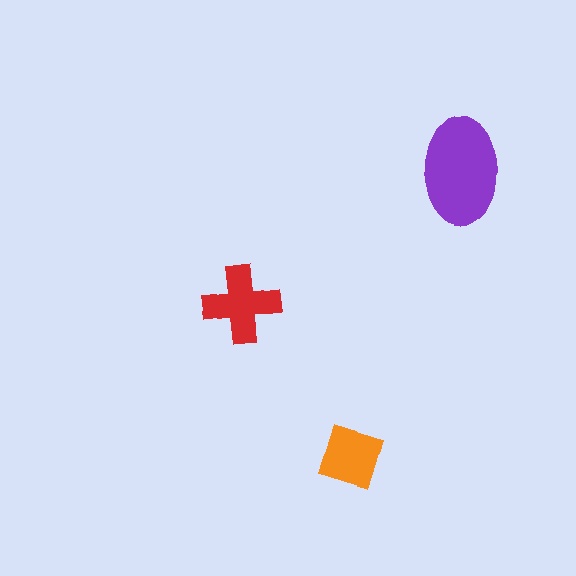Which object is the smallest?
The orange square.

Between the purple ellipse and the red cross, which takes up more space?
The purple ellipse.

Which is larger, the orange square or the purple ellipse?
The purple ellipse.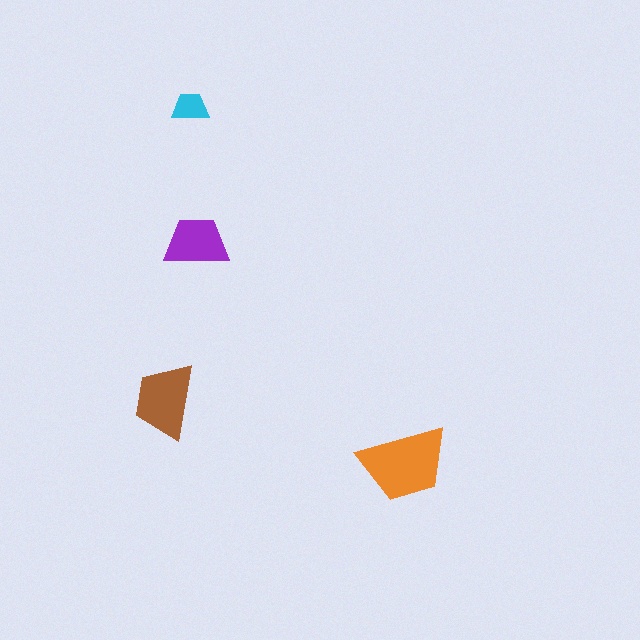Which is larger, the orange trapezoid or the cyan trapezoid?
The orange one.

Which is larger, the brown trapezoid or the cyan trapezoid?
The brown one.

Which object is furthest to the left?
The brown trapezoid is leftmost.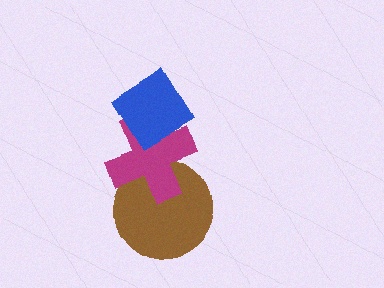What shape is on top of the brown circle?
The magenta cross is on top of the brown circle.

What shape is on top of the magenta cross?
The blue diamond is on top of the magenta cross.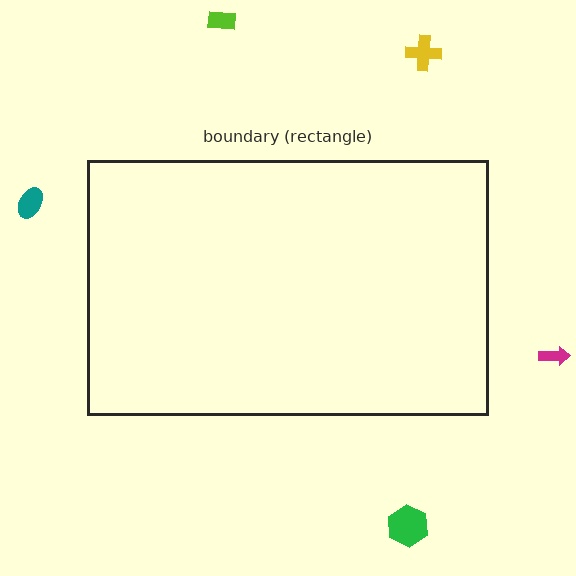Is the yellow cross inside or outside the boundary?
Outside.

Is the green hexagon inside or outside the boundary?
Outside.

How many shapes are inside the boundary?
0 inside, 5 outside.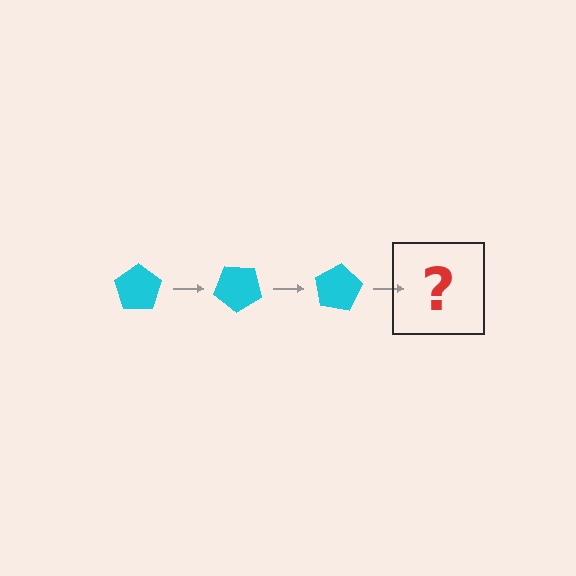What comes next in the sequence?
The next element should be a cyan pentagon rotated 120 degrees.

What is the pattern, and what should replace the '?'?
The pattern is that the pentagon rotates 40 degrees each step. The '?' should be a cyan pentagon rotated 120 degrees.